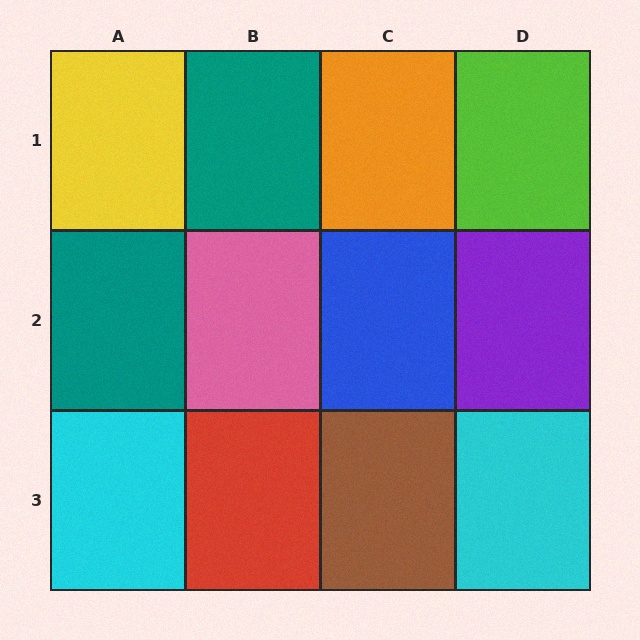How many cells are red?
1 cell is red.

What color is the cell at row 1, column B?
Teal.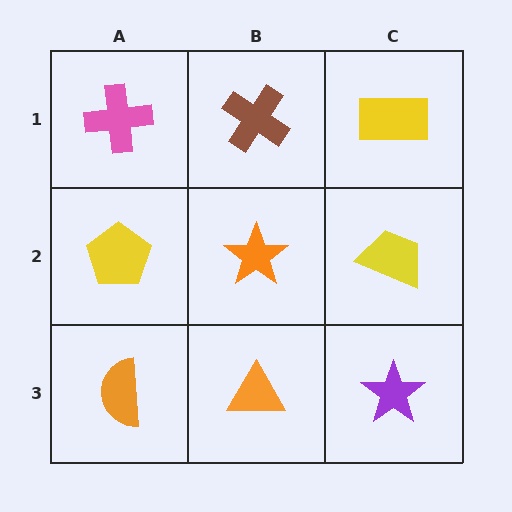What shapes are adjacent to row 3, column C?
A yellow trapezoid (row 2, column C), an orange triangle (row 3, column B).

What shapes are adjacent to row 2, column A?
A pink cross (row 1, column A), an orange semicircle (row 3, column A), an orange star (row 2, column B).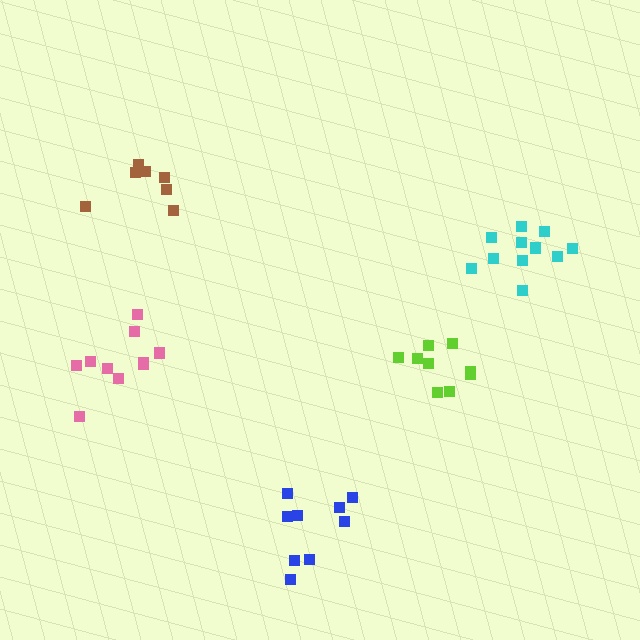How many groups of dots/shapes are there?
There are 5 groups.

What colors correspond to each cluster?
The clusters are colored: blue, pink, lime, cyan, brown.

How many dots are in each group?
Group 1: 9 dots, Group 2: 10 dots, Group 3: 9 dots, Group 4: 11 dots, Group 5: 7 dots (46 total).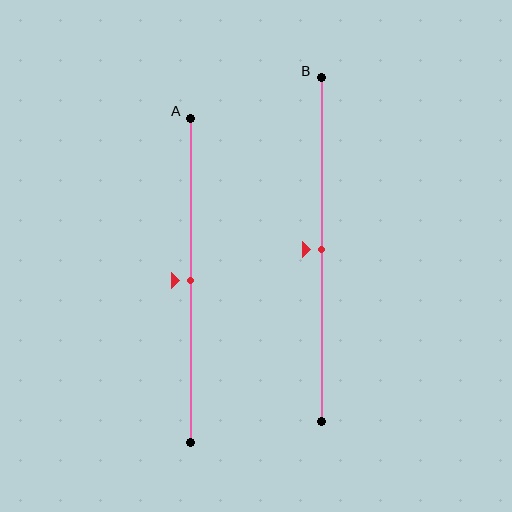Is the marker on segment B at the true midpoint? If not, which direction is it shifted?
Yes, the marker on segment B is at the true midpoint.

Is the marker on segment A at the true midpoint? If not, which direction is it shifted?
Yes, the marker on segment A is at the true midpoint.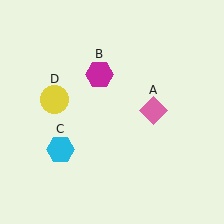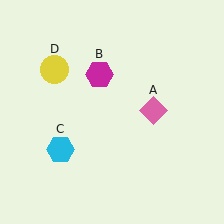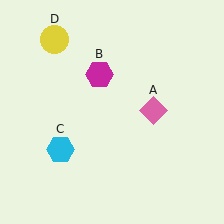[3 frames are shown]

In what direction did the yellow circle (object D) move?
The yellow circle (object D) moved up.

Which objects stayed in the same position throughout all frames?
Pink diamond (object A) and magenta hexagon (object B) and cyan hexagon (object C) remained stationary.